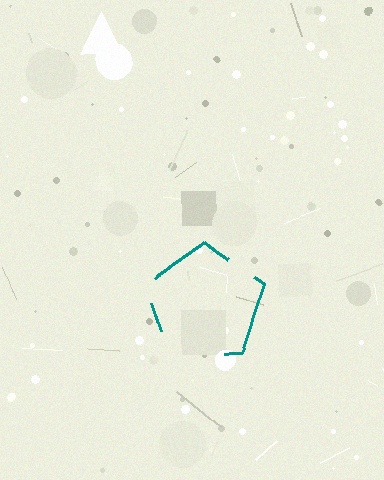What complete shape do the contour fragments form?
The contour fragments form a pentagon.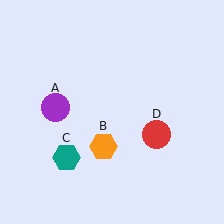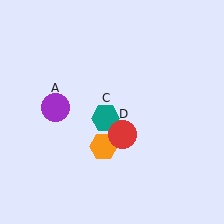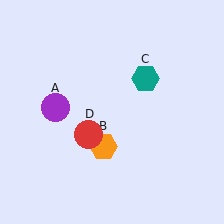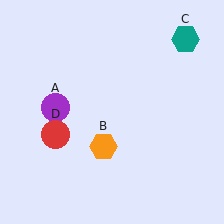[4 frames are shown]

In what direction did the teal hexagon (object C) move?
The teal hexagon (object C) moved up and to the right.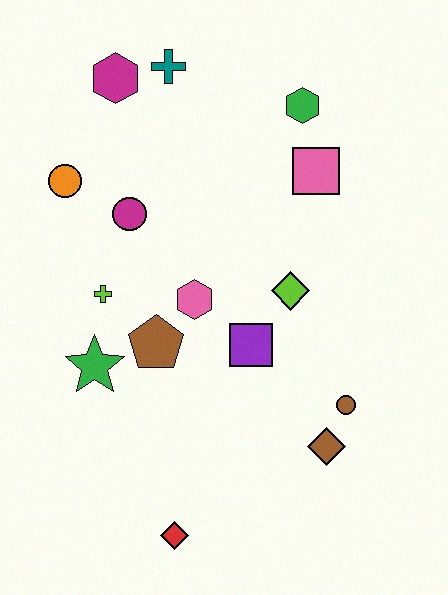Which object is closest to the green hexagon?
The pink square is closest to the green hexagon.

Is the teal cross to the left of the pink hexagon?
Yes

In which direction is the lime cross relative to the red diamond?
The lime cross is above the red diamond.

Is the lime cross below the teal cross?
Yes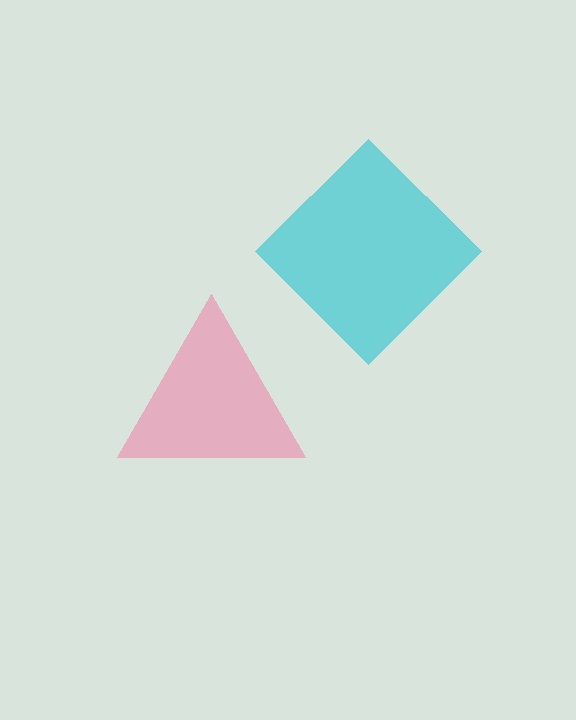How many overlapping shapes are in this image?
There are 2 overlapping shapes in the image.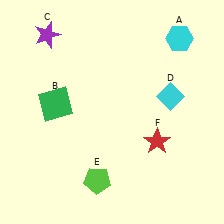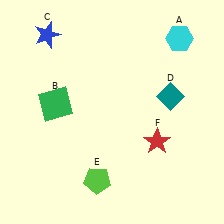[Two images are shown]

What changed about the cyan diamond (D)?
In Image 1, D is cyan. In Image 2, it changed to teal.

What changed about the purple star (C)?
In Image 1, C is purple. In Image 2, it changed to blue.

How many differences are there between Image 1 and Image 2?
There are 2 differences between the two images.